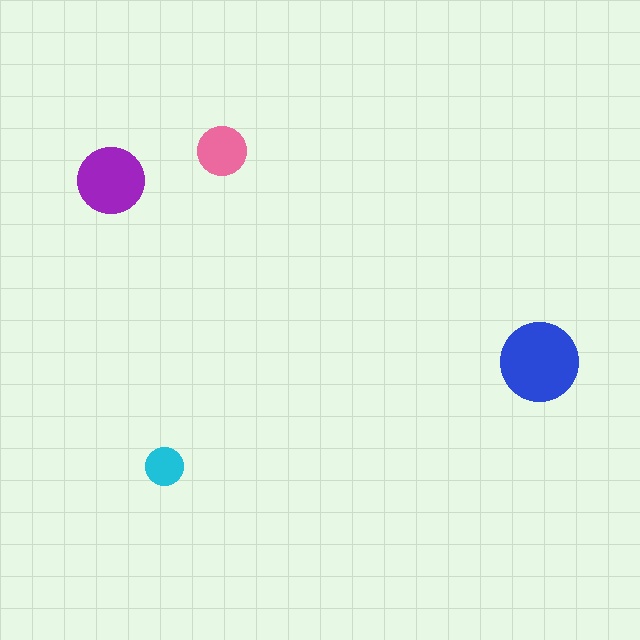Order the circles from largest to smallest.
the blue one, the purple one, the pink one, the cyan one.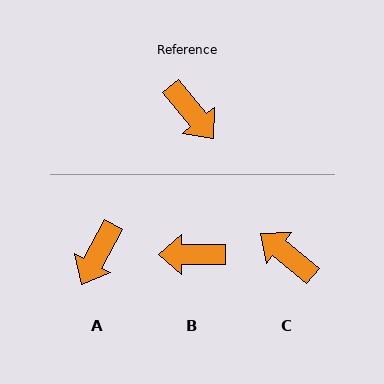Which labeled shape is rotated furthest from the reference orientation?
C, about 169 degrees away.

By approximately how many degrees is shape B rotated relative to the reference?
Approximately 129 degrees clockwise.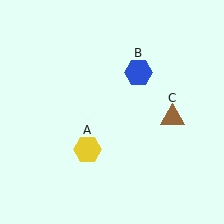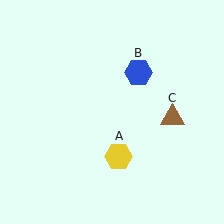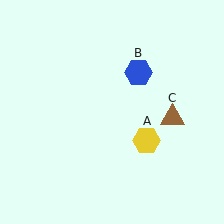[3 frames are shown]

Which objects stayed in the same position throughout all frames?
Blue hexagon (object B) and brown triangle (object C) remained stationary.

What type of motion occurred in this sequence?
The yellow hexagon (object A) rotated counterclockwise around the center of the scene.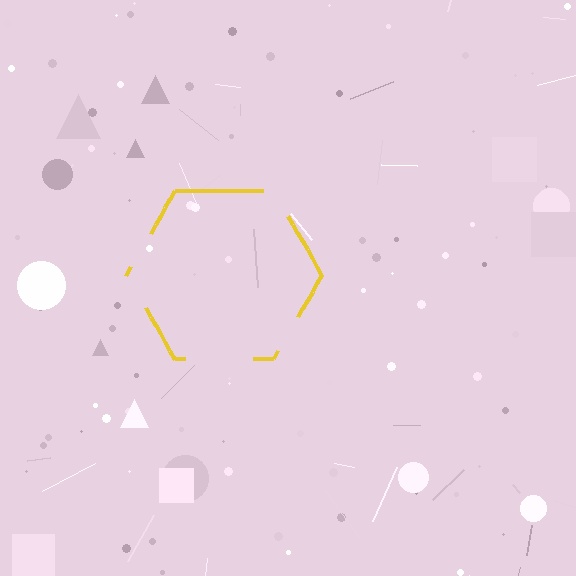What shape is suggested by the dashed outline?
The dashed outline suggests a hexagon.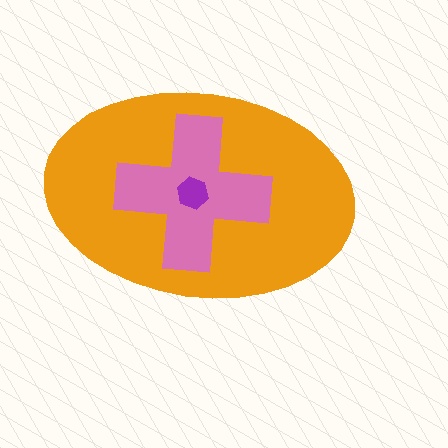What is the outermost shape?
The orange ellipse.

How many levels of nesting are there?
3.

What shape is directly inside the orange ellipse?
The pink cross.